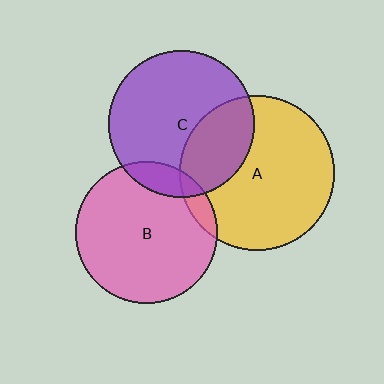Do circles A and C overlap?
Yes.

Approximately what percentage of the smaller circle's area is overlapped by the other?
Approximately 30%.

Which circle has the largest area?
Circle A (yellow).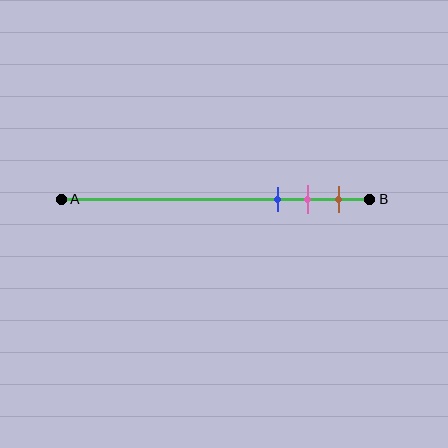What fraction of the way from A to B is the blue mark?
The blue mark is approximately 70% (0.7) of the way from A to B.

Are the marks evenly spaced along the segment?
Yes, the marks are approximately evenly spaced.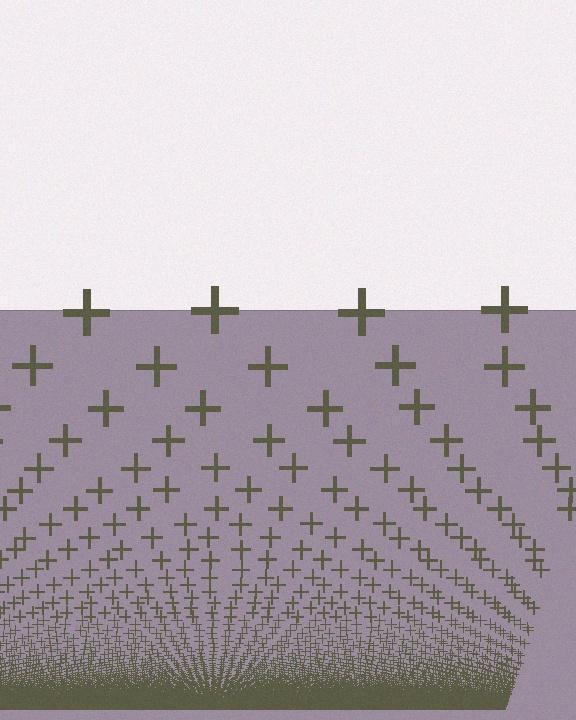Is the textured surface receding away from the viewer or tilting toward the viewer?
The surface appears to tilt toward the viewer. Texture elements get larger and sparser toward the top.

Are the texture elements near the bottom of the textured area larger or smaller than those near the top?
Smaller. The gradient is inverted — elements near the bottom are smaller and denser.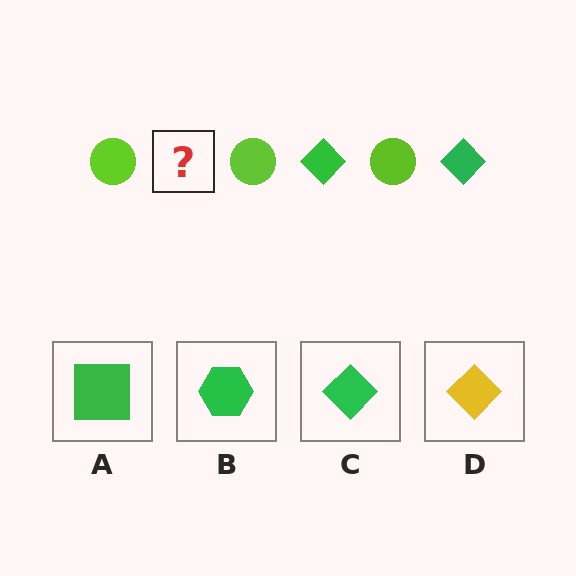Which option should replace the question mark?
Option C.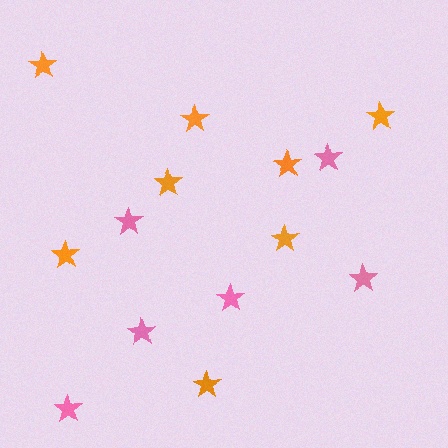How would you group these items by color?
There are 2 groups: one group of pink stars (6) and one group of orange stars (8).